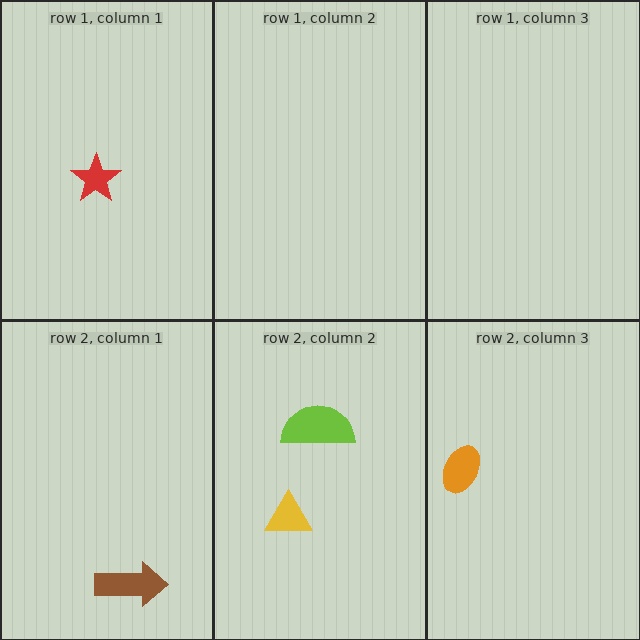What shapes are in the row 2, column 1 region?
The brown arrow.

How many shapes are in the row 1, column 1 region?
1.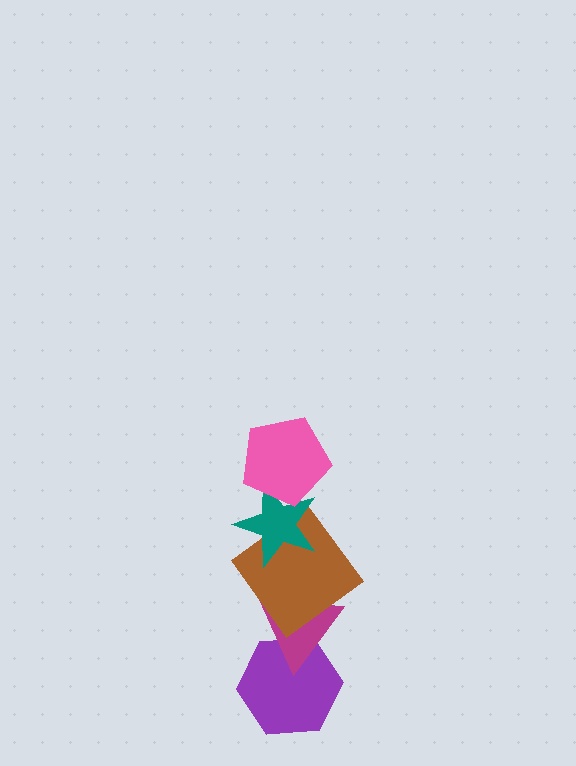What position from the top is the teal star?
The teal star is 2nd from the top.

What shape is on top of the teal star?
The pink pentagon is on top of the teal star.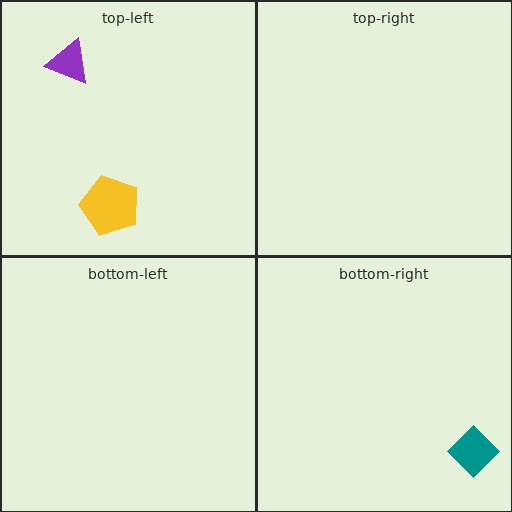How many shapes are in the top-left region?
2.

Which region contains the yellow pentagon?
The top-left region.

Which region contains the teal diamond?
The bottom-right region.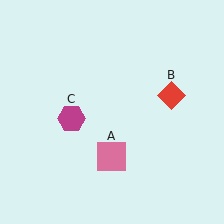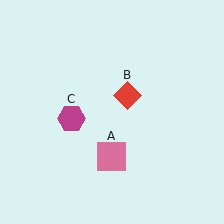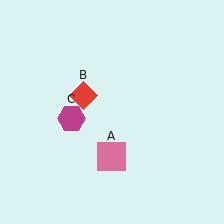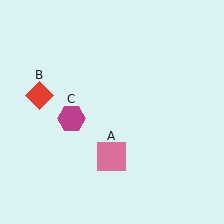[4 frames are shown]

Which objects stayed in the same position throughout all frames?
Pink square (object A) and magenta hexagon (object C) remained stationary.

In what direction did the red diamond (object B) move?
The red diamond (object B) moved left.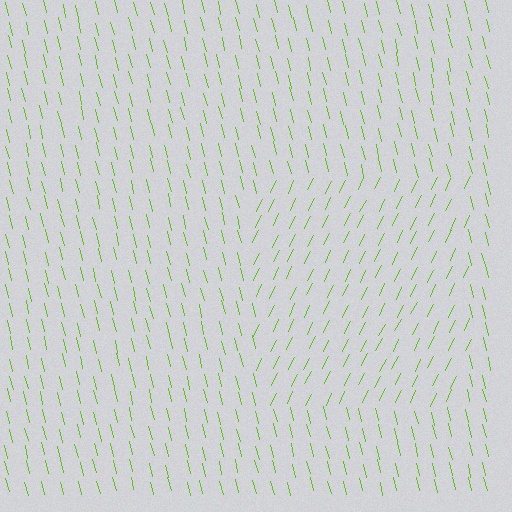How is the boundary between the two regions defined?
The boundary is defined purely by a change in line orientation (approximately 40 degrees difference). All lines are the same color and thickness.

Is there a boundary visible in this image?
Yes, there is a texture boundary formed by a change in line orientation.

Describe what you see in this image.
The image is filled with small lime line segments. A rectangle region in the image has lines oriented differently from the surrounding lines, creating a visible texture boundary.